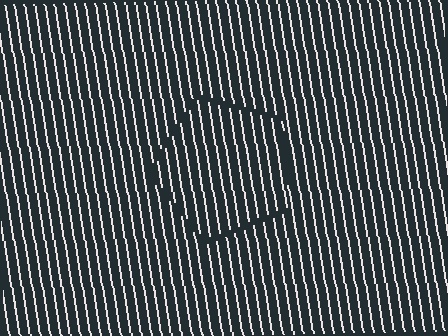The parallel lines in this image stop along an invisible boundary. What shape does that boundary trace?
An illusory pentagon. The interior of the shape contains the same grating, shifted by half a period — the contour is defined by the phase discontinuity where line-ends from the inner and outer gratings abut.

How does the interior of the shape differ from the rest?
The interior of the shape contains the same grating, shifted by half a period — the contour is defined by the phase discontinuity where line-ends from the inner and outer gratings abut.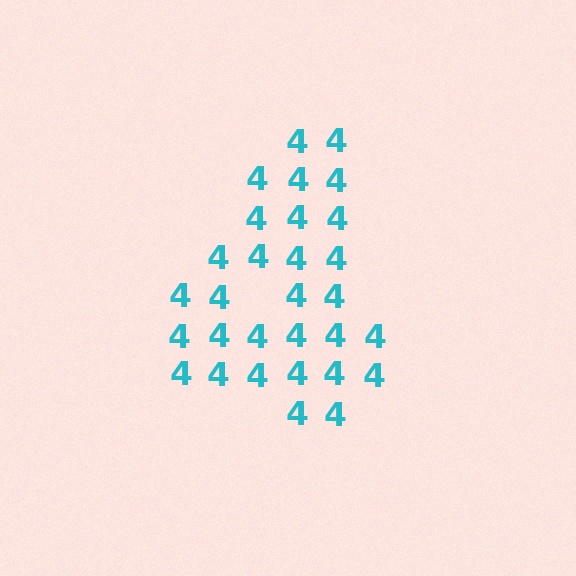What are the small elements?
The small elements are digit 4's.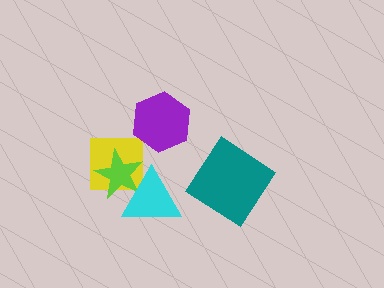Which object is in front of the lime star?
The cyan triangle is in front of the lime star.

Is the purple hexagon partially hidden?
No, no other shape covers it.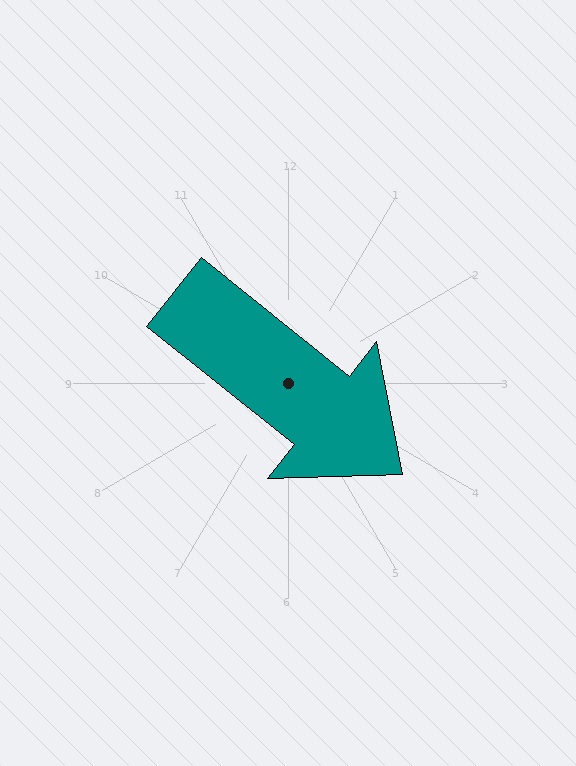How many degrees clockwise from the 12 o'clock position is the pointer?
Approximately 129 degrees.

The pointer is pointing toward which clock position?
Roughly 4 o'clock.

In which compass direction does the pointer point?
Southeast.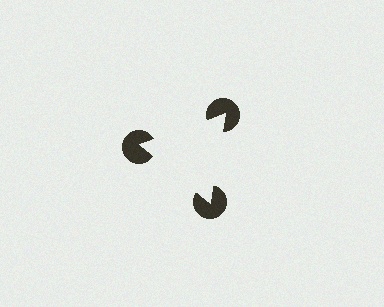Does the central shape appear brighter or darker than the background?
It typically appears slightly brighter than the background, even though no actual brightness change is drawn.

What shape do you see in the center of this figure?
An illusory triangle — its edges are inferred from the aligned wedge cuts in the pac-man discs, not physically drawn.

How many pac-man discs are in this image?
There are 3 — one at each vertex of the illusory triangle.